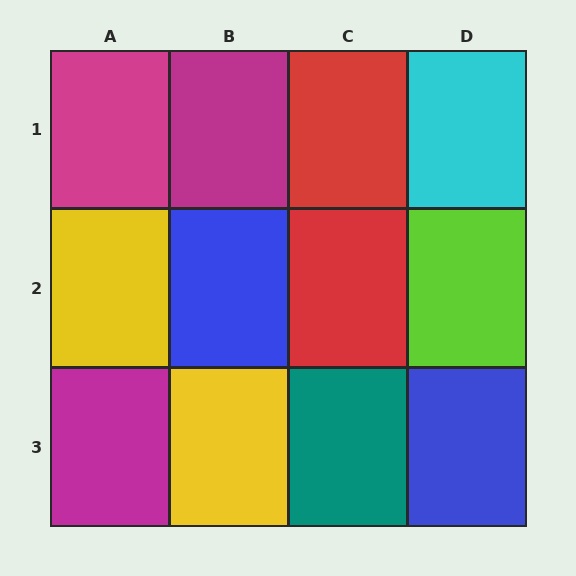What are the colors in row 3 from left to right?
Magenta, yellow, teal, blue.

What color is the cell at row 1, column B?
Magenta.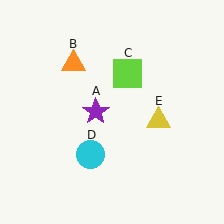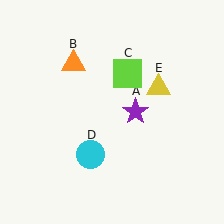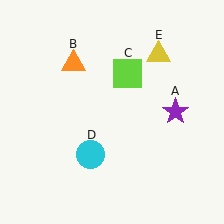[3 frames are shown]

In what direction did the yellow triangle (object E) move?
The yellow triangle (object E) moved up.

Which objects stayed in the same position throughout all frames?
Orange triangle (object B) and lime square (object C) and cyan circle (object D) remained stationary.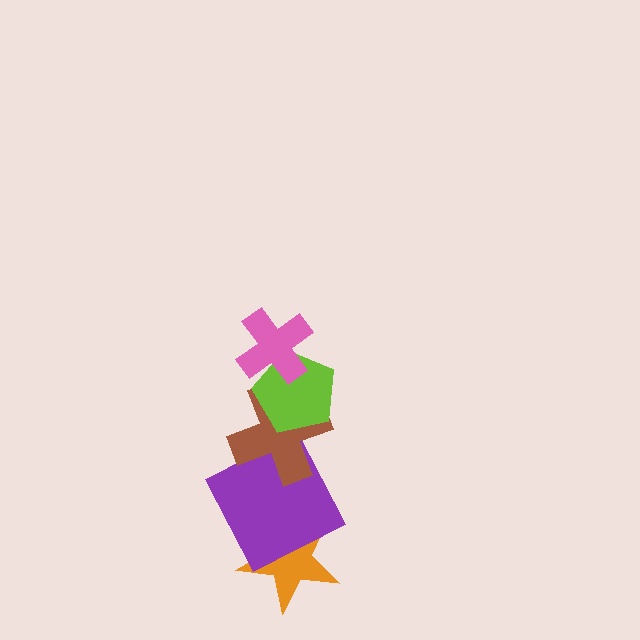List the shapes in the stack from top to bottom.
From top to bottom: the pink cross, the lime pentagon, the brown cross, the purple square, the orange star.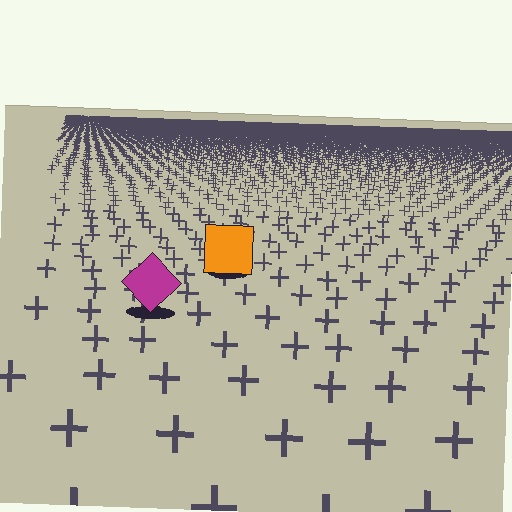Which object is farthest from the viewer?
The orange square is farthest from the viewer. It appears smaller and the ground texture around it is denser.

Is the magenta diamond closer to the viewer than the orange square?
Yes. The magenta diamond is closer — you can tell from the texture gradient: the ground texture is coarser near it.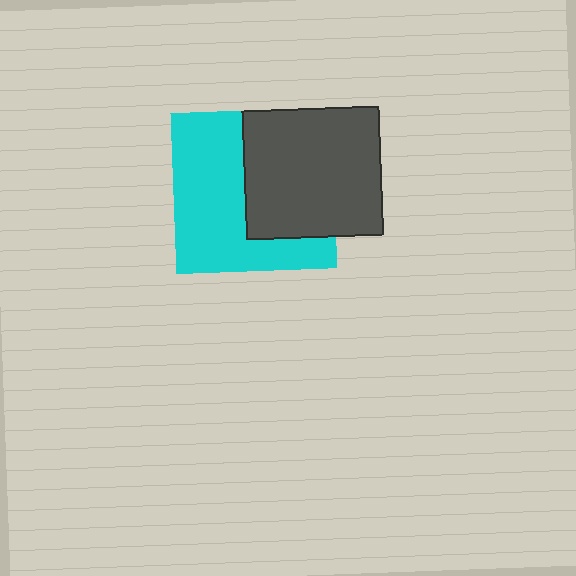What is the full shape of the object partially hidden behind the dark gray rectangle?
The partially hidden object is a cyan square.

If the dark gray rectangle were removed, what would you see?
You would see the complete cyan square.